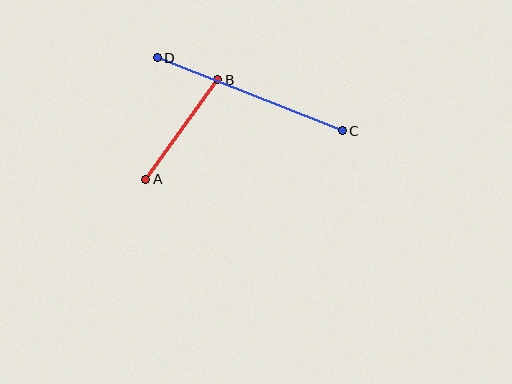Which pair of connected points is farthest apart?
Points C and D are farthest apart.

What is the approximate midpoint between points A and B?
The midpoint is at approximately (182, 130) pixels.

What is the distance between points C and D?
The distance is approximately 199 pixels.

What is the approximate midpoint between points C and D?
The midpoint is at approximately (250, 94) pixels.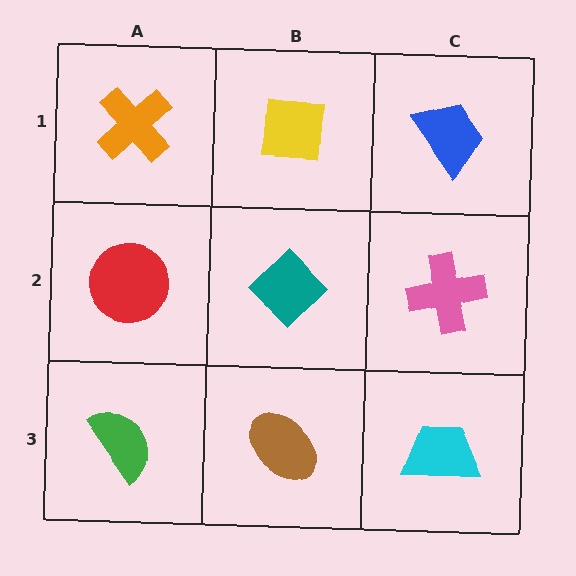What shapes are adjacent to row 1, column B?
A teal diamond (row 2, column B), an orange cross (row 1, column A), a blue trapezoid (row 1, column C).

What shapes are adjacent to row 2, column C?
A blue trapezoid (row 1, column C), a cyan trapezoid (row 3, column C), a teal diamond (row 2, column B).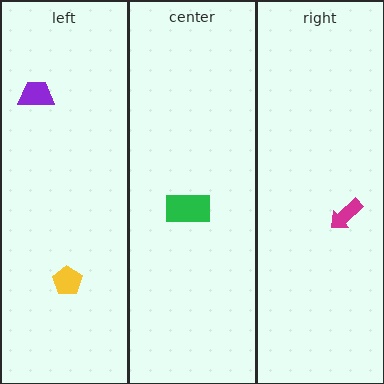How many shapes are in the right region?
1.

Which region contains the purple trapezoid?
The left region.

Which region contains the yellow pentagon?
The left region.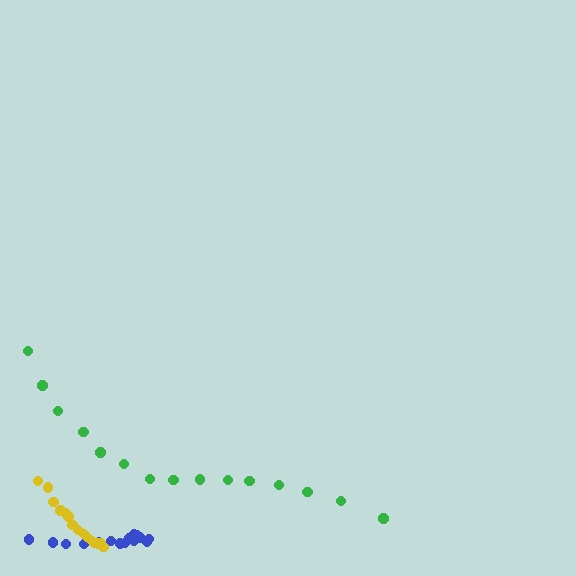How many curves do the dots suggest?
There are 3 distinct paths.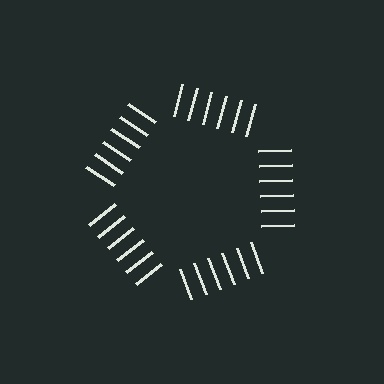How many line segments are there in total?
30 — 6 along each of the 5 edges.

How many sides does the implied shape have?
5 sides — the line-ends trace a pentagon.